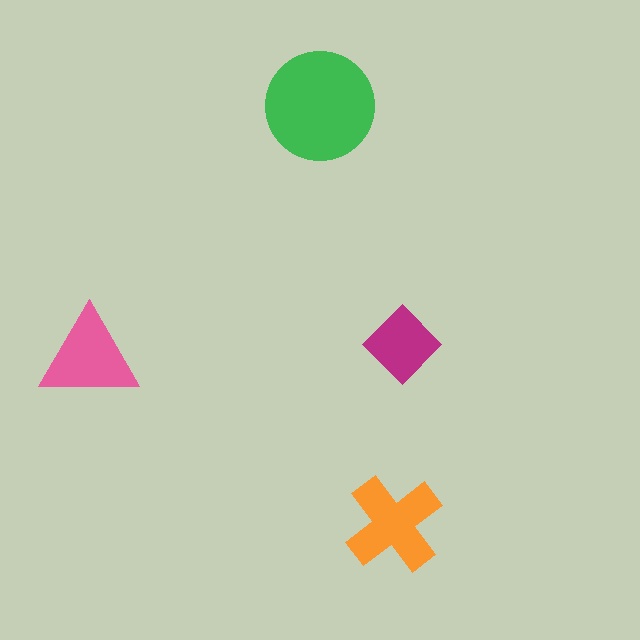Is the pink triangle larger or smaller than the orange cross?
Smaller.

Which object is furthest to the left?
The pink triangle is leftmost.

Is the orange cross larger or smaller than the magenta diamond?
Larger.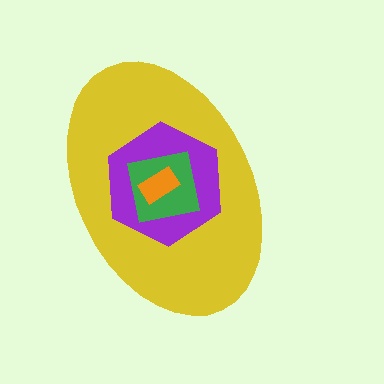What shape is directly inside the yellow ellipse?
The purple hexagon.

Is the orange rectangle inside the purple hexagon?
Yes.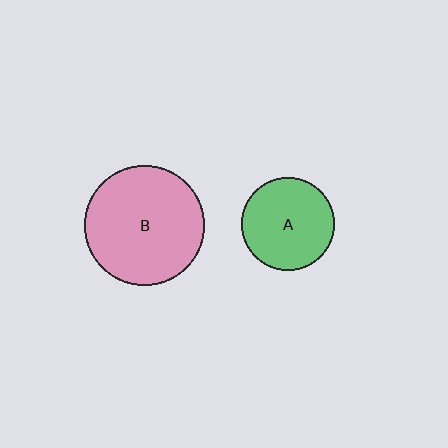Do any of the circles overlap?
No, none of the circles overlap.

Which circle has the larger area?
Circle B (pink).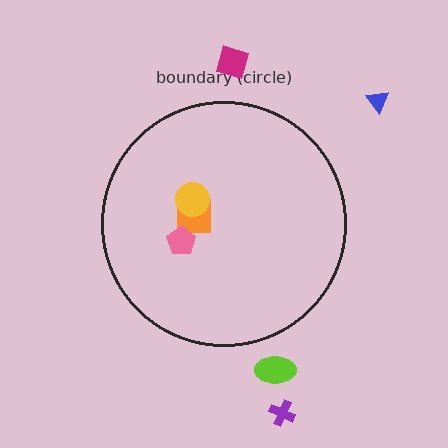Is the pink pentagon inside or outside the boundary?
Inside.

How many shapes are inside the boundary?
3 inside, 4 outside.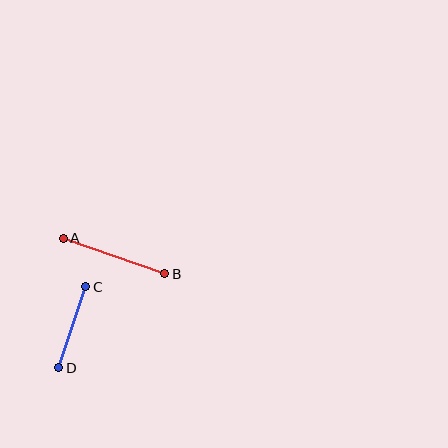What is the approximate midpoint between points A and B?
The midpoint is at approximately (114, 256) pixels.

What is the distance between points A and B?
The distance is approximately 107 pixels.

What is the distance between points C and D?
The distance is approximately 86 pixels.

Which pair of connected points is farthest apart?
Points A and B are farthest apart.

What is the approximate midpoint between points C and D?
The midpoint is at approximately (72, 327) pixels.